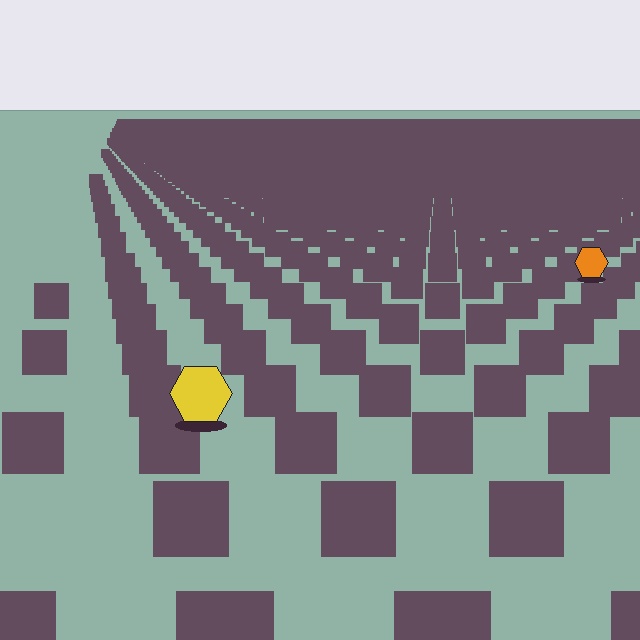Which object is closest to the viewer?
The yellow hexagon is closest. The texture marks near it are larger and more spread out.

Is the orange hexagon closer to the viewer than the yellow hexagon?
No. The yellow hexagon is closer — you can tell from the texture gradient: the ground texture is coarser near it.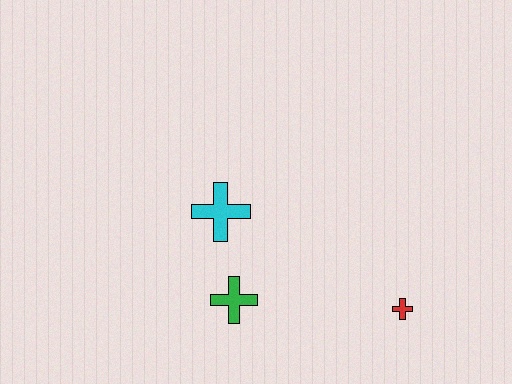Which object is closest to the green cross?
The cyan cross is closest to the green cross.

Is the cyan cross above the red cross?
Yes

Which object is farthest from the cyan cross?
The red cross is farthest from the cyan cross.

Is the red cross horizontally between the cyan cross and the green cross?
No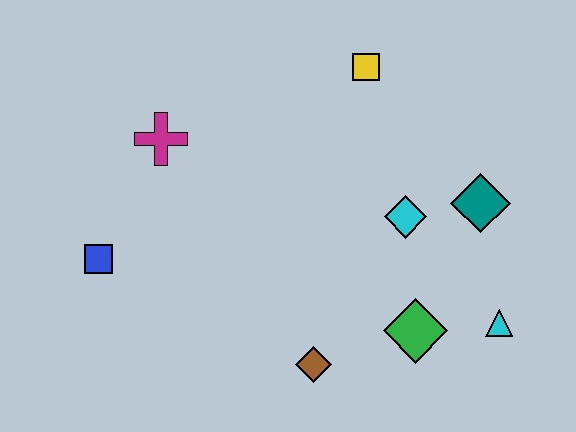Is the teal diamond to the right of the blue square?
Yes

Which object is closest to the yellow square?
The cyan diamond is closest to the yellow square.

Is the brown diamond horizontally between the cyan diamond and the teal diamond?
No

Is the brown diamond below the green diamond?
Yes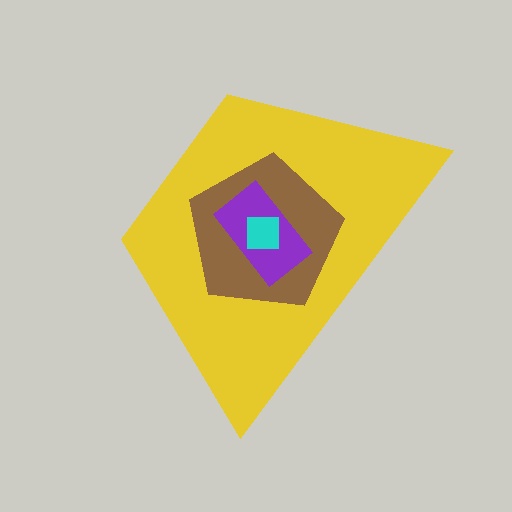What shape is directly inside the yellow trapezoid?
The brown pentagon.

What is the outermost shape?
The yellow trapezoid.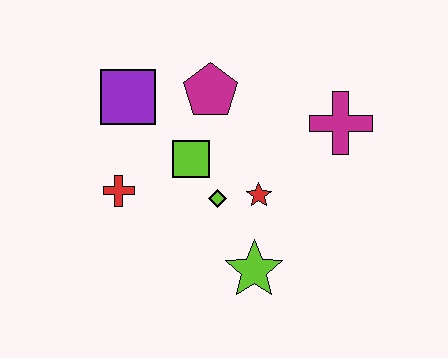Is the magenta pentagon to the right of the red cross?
Yes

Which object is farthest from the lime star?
The purple square is farthest from the lime star.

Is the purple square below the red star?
No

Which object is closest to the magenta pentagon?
The lime square is closest to the magenta pentagon.